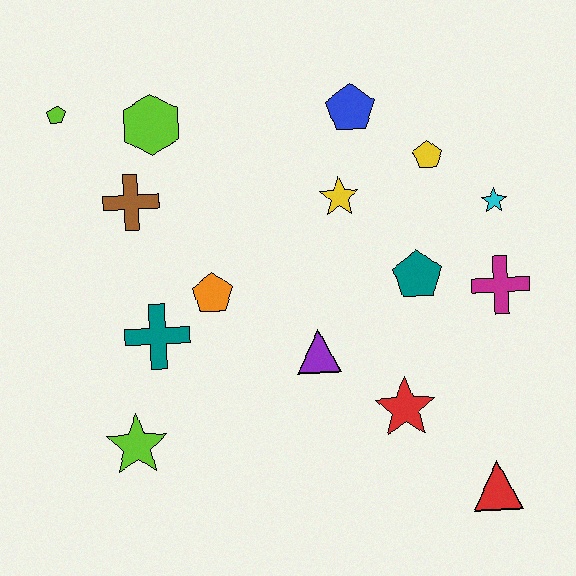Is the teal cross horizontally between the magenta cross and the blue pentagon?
No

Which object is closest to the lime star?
The teal cross is closest to the lime star.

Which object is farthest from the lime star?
The cyan star is farthest from the lime star.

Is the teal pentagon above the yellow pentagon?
No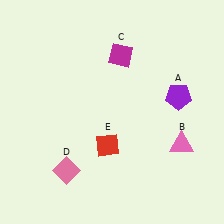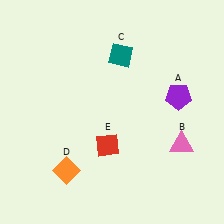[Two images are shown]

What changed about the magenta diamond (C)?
In Image 1, C is magenta. In Image 2, it changed to teal.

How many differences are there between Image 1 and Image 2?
There are 2 differences between the two images.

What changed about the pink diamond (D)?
In Image 1, D is pink. In Image 2, it changed to orange.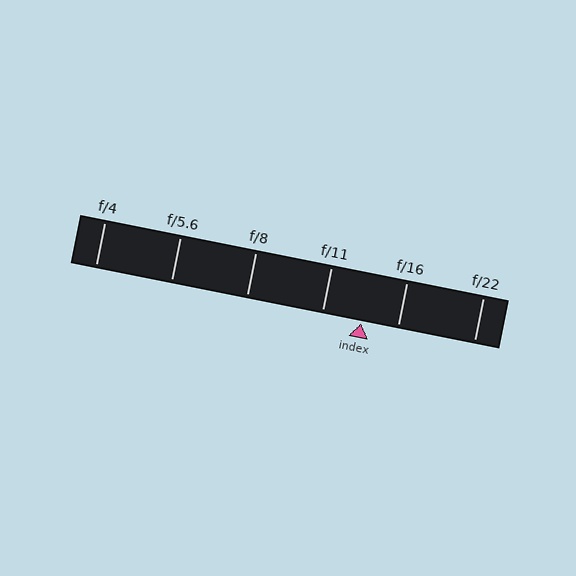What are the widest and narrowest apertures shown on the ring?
The widest aperture shown is f/4 and the narrowest is f/22.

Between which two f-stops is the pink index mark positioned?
The index mark is between f/11 and f/16.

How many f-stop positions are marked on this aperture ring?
There are 6 f-stop positions marked.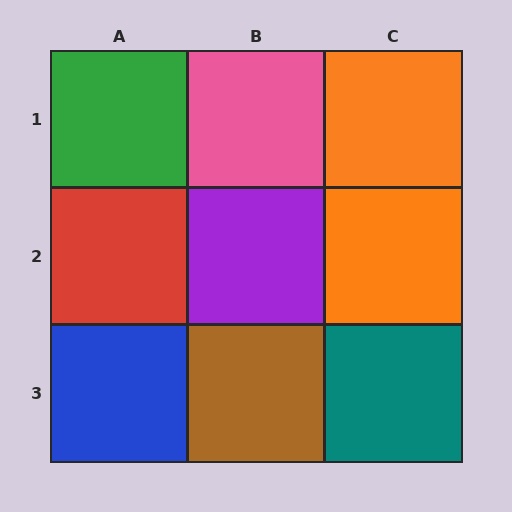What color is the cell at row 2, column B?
Purple.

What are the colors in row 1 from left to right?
Green, pink, orange.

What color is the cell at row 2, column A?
Red.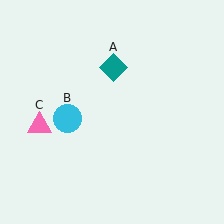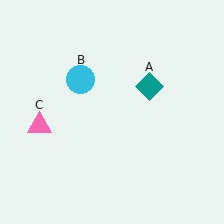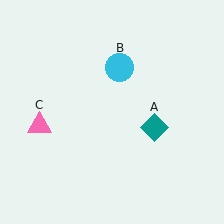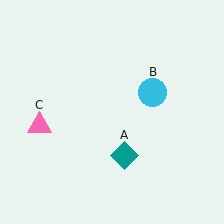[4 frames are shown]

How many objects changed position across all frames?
2 objects changed position: teal diamond (object A), cyan circle (object B).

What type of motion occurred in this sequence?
The teal diamond (object A), cyan circle (object B) rotated clockwise around the center of the scene.